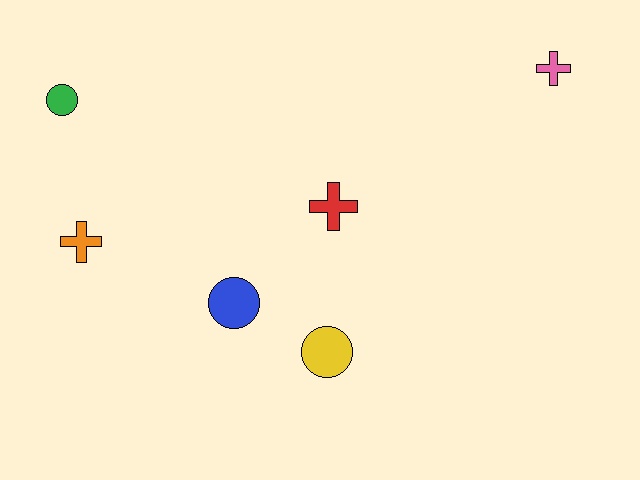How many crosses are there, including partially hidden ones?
There are 3 crosses.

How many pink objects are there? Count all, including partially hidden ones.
There is 1 pink object.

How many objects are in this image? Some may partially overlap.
There are 6 objects.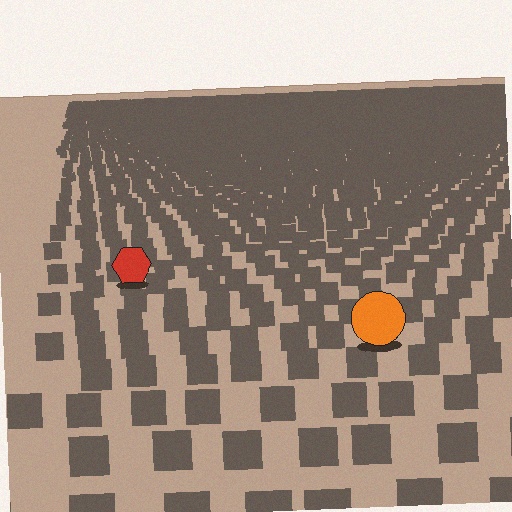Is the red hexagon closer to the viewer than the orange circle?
No. The orange circle is closer — you can tell from the texture gradient: the ground texture is coarser near it.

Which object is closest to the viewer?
The orange circle is closest. The texture marks near it are larger and more spread out.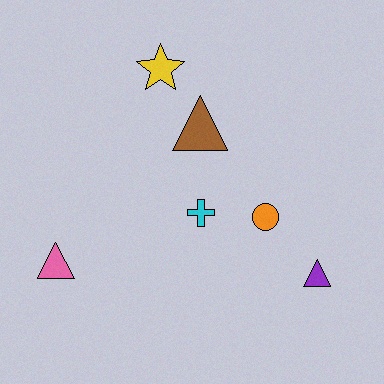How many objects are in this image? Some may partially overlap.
There are 6 objects.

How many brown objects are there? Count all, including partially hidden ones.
There is 1 brown object.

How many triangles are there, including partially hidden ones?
There are 3 triangles.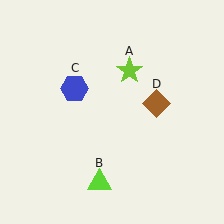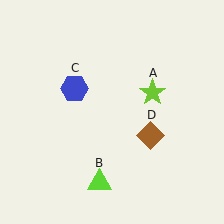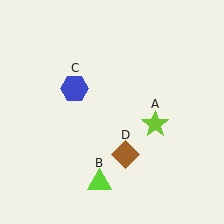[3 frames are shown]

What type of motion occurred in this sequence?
The lime star (object A), brown diamond (object D) rotated clockwise around the center of the scene.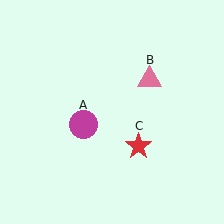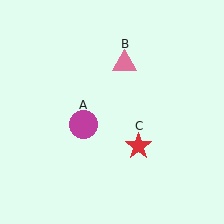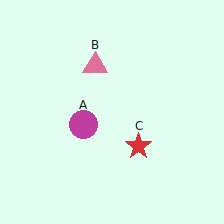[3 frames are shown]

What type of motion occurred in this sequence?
The pink triangle (object B) rotated counterclockwise around the center of the scene.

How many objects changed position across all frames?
1 object changed position: pink triangle (object B).